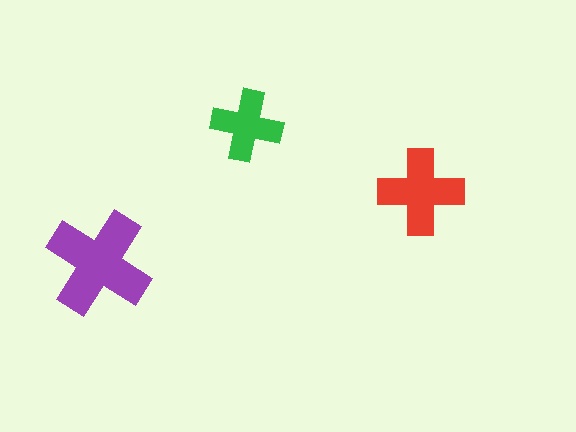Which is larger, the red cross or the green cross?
The red one.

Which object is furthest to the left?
The purple cross is leftmost.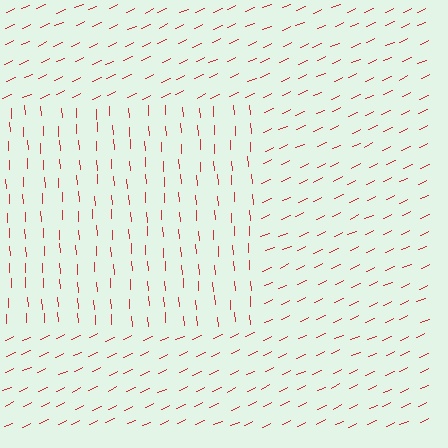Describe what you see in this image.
The image is filled with small red line segments. A rectangle region in the image has lines oriented differently from the surrounding lines, creating a visible texture boundary.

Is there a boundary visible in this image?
Yes, there is a texture boundary formed by a change in line orientation.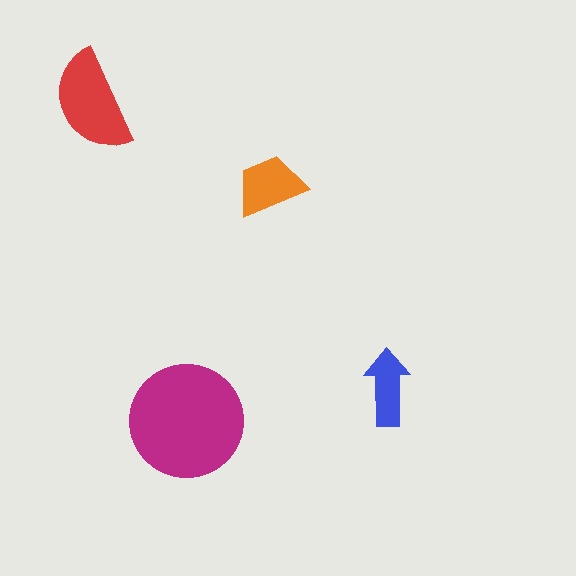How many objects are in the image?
There are 4 objects in the image.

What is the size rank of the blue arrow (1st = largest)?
4th.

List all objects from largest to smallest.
The magenta circle, the red semicircle, the orange trapezoid, the blue arrow.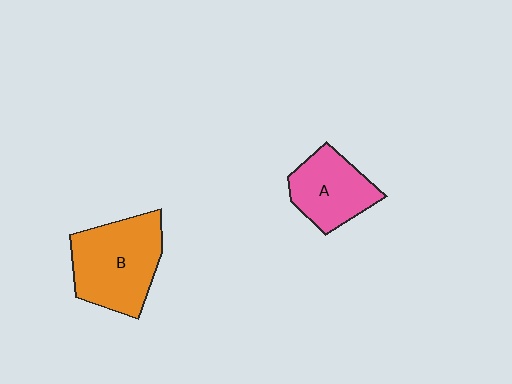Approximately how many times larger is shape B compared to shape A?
Approximately 1.4 times.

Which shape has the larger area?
Shape B (orange).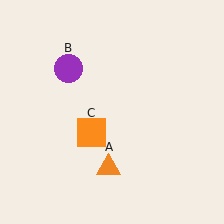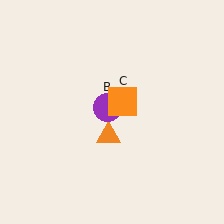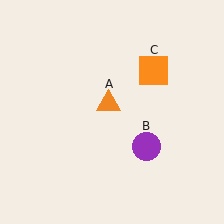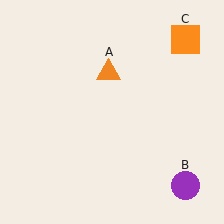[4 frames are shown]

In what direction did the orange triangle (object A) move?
The orange triangle (object A) moved up.